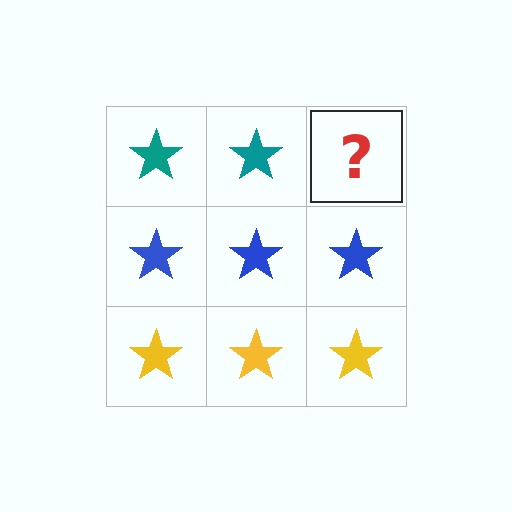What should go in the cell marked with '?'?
The missing cell should contain a teal star.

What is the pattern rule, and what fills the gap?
The rule is that each row has a consistent color. The gap should be filled with a teal star.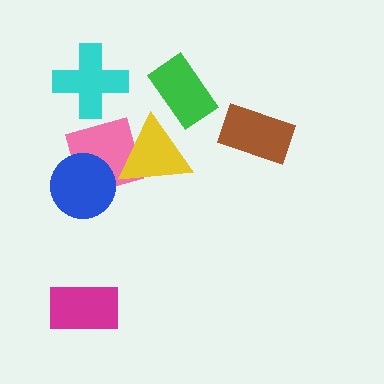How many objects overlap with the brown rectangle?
0 objects overlap with the brown rectangle.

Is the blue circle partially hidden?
No, no other shape covers it.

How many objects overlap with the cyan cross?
0 objects overlap with the cyan cross.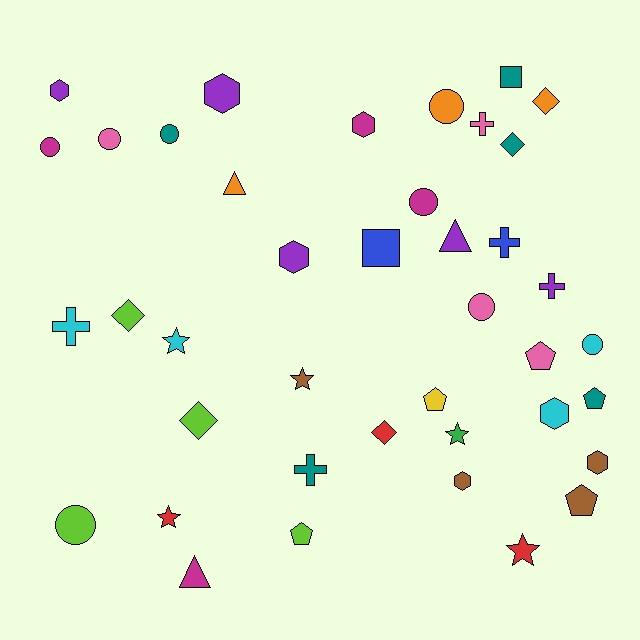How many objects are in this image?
There are 40 objects.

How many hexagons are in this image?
There are 7 hexagons.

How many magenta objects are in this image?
There are 4 magenta objects.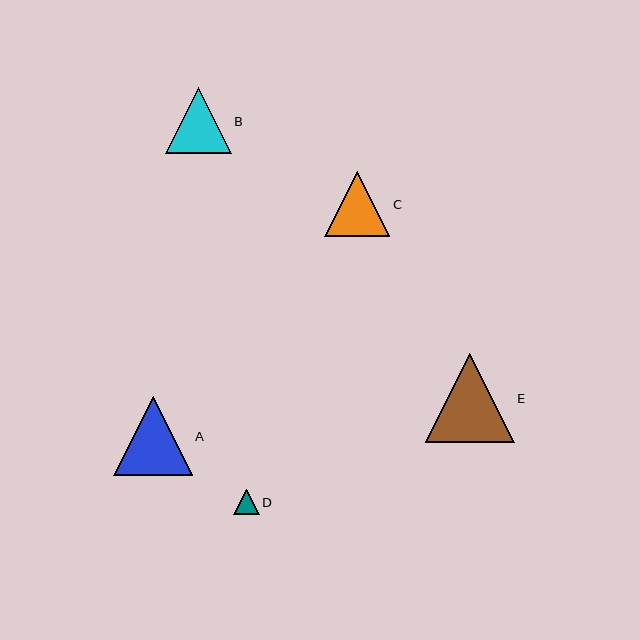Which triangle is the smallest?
Triangle D is the smallest with a size of approximately 26 pixels.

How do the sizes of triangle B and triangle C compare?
Triangle B and triangle C are approximately the same size.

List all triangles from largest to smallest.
From largest to smallest: E, A, B, C, D.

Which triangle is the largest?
Triangle E is the largest with a size of approximately 89 pixels.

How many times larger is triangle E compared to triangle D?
Triangle E is approximately 3.5 times the size of triangle D.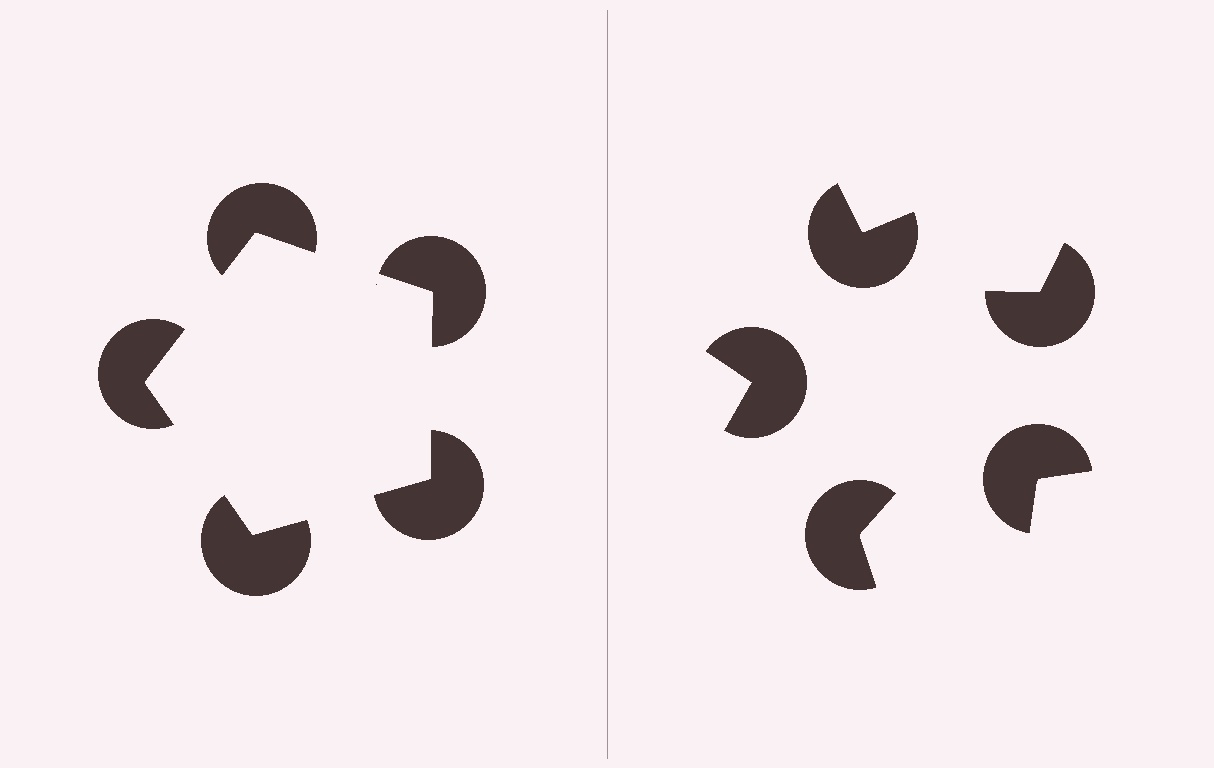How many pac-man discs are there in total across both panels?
10 — 5 on each side.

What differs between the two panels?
The pac-man discs are positioned identically on both sides; only the wedge orientations differ. On the left they align to a pentagon; on the right they are misaligned.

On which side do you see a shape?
An illusory pentagon appears on the left side. On the right side the wedge cuts are rotated, so no coherent shape forms.